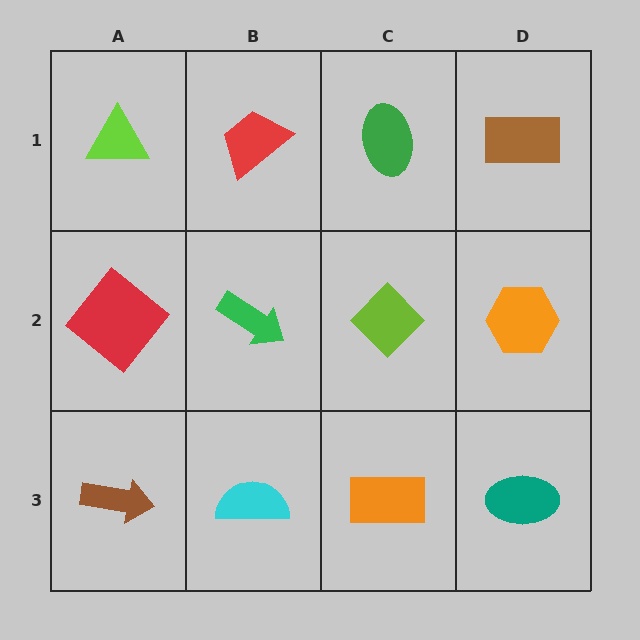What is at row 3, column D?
A teal ellipse.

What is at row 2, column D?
An orange hexagon.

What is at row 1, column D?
A brown rectangle.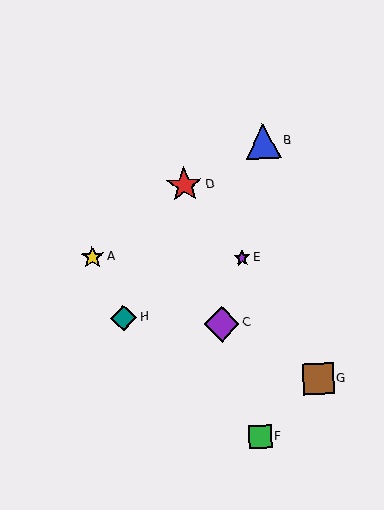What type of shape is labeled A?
Shape A is a yellow star.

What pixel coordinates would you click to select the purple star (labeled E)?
Click at (242, 258) to select the purple star E.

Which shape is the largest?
The purple diamond (labeled C) is the largest.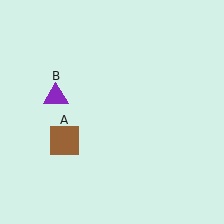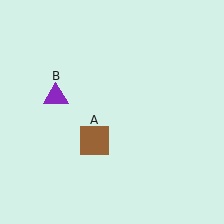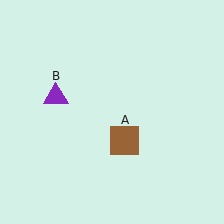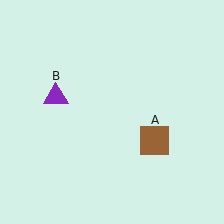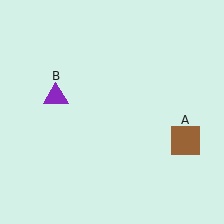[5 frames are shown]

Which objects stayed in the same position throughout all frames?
Purple triangle (object B) remained stationary.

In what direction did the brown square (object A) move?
The brown square (object A) moved right.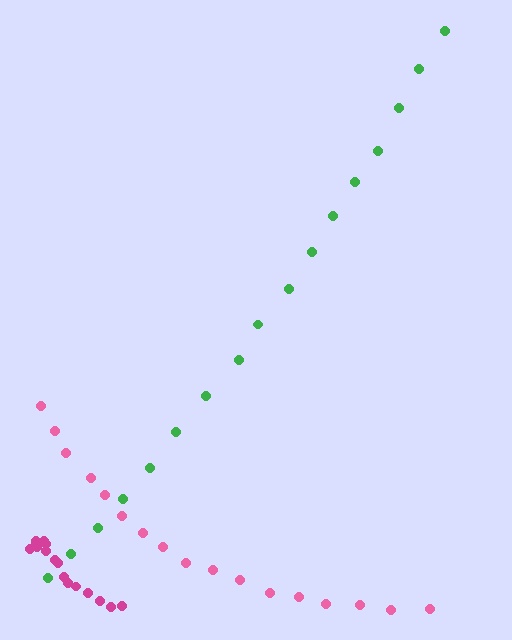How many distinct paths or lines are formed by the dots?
There are 3 distinct paths.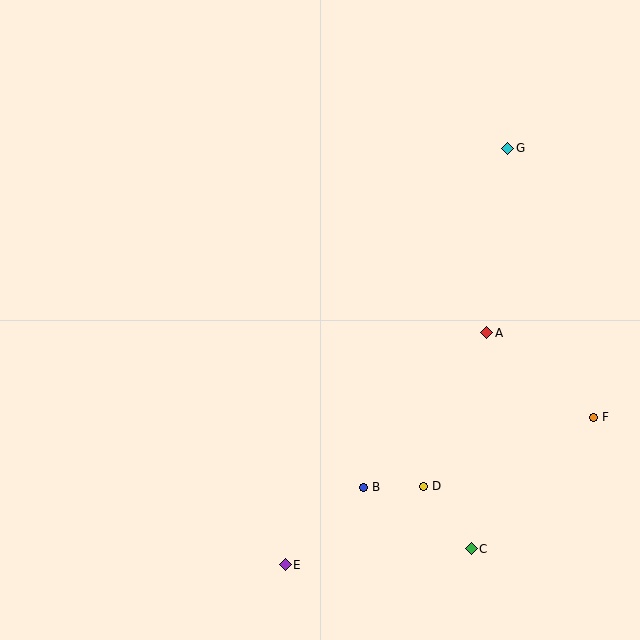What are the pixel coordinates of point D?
Point D is at (424, 486).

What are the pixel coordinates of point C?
Point C is at (471, 549).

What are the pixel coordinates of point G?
Point G is at (508, 148).